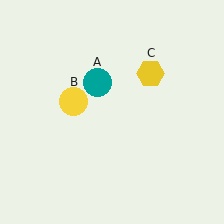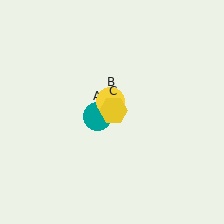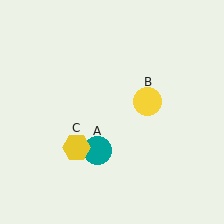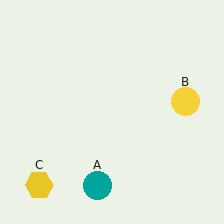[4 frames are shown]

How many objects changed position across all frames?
3 objects changed position: teal circle (object A), yellow circle (object B), yellow hexagon (object C).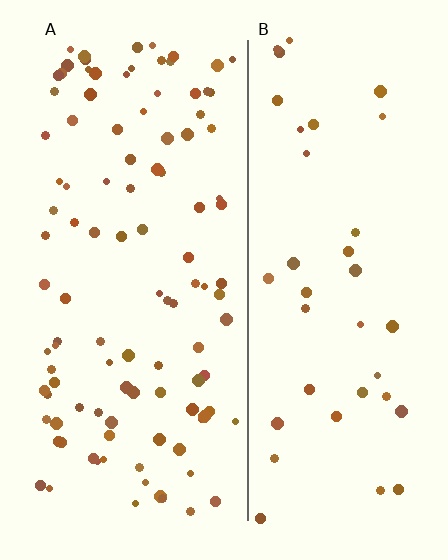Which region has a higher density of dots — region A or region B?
A (the left).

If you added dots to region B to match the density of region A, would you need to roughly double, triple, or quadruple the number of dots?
Approximately triple.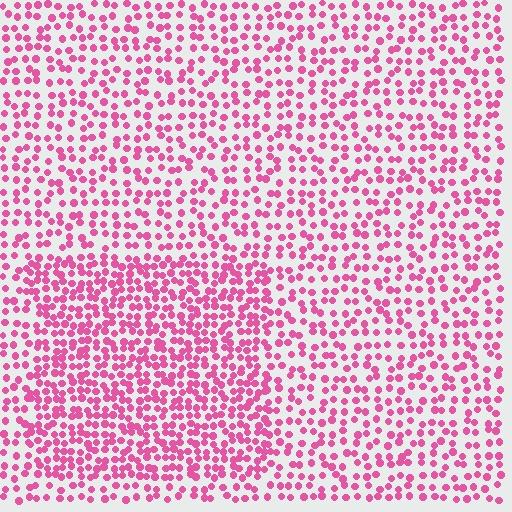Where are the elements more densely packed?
The elements are more densely packed inside the rectangle boundary.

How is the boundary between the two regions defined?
The boundary is defined by a change in element density (approximately 1.7x ratio). All elements are the same color, size, and shape.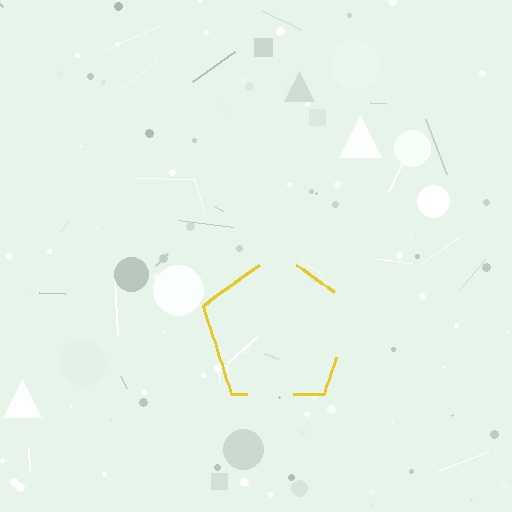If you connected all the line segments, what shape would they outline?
They would outline a pentagon.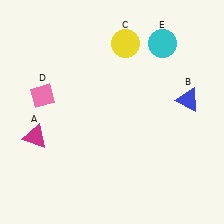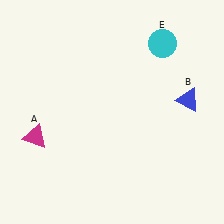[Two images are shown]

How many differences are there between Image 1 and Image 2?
There are 2 differences between the two images.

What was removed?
The yellow circle (C), the pink diamond (D) were removed in Image 2.